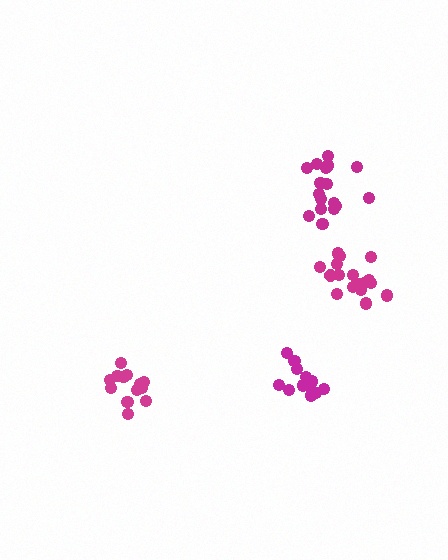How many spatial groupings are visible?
There are 4 spatial groupings.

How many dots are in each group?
Group 1: 17 dots, Group 2: 13 dots, Group 3: 17 dots, Group 4: 13 dots (60 total).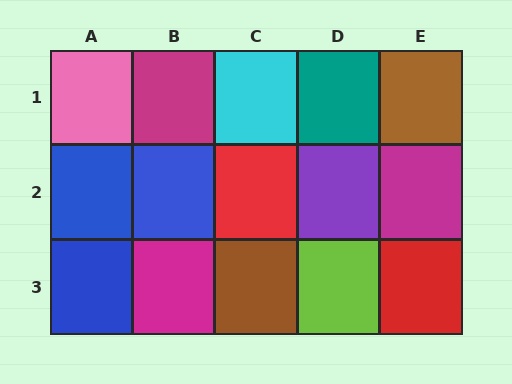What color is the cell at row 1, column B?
Magenta.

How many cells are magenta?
3 cells are magenta.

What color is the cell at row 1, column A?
Pink.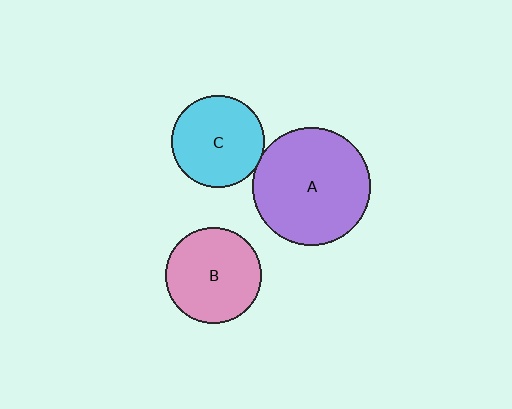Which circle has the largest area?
Circle A (purple).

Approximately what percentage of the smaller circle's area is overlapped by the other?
Approximately 5%.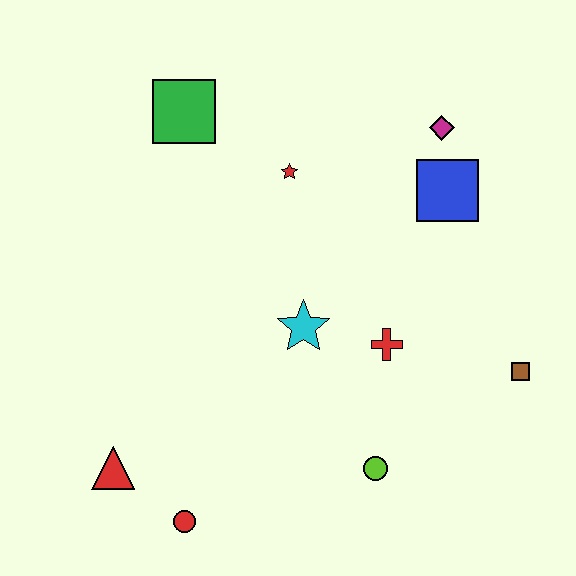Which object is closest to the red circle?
The red triangle is closest to the red circle.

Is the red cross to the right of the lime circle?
Yes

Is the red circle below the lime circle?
Yes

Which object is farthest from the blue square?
The red triangle is farthest from the blue square.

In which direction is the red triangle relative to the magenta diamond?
The red triangle is below the magenta diamond.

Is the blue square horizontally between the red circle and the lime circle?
No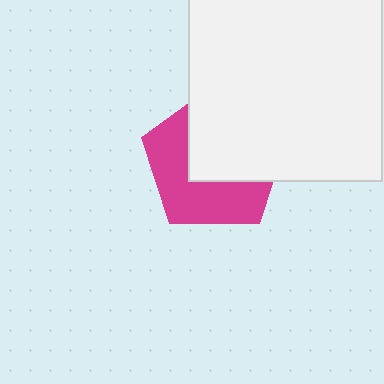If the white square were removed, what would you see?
You would see the complete magenta pentagon.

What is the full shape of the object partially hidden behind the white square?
The partially hidden object is a magenta pentagon.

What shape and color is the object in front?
The object in front is a white square.